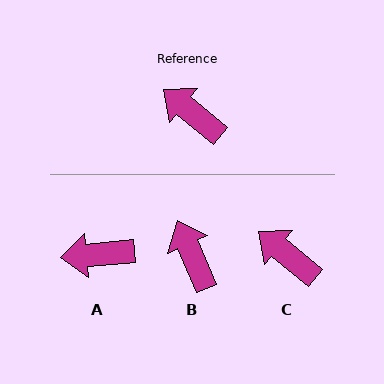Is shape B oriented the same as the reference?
No, it is off by about 27 degrees.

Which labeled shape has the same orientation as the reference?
C.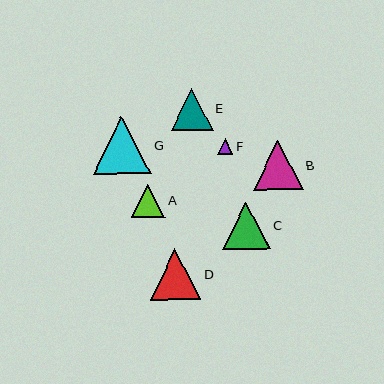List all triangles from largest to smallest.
From largest to smallest: G, D, B, C, E, A, F.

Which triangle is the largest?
Triangle G is the largest with a size of approximately 58 pixels.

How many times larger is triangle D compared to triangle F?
Triangle D is approximately 3.3 times the size of triangle F.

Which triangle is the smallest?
Triangle F is the smallest with a size of approximately 15 pixels.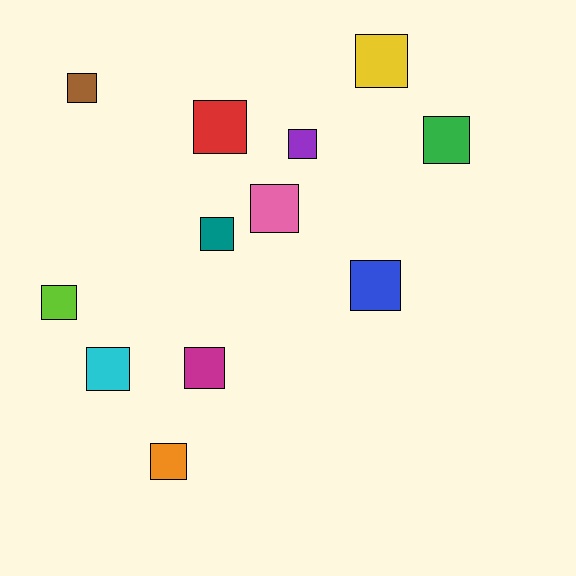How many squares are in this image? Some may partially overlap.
There are 12 squares.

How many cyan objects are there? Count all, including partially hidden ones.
There is 1 cyan object.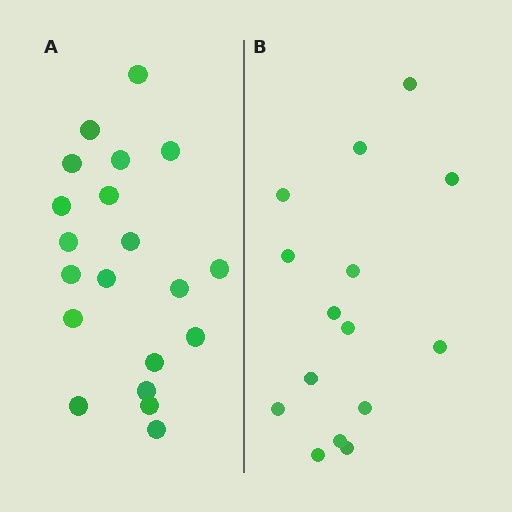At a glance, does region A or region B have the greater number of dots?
Region A (the left region) has more dots.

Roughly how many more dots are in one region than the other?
Region A has about 5 more dots than region B.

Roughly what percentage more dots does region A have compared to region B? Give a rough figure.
About 35% more.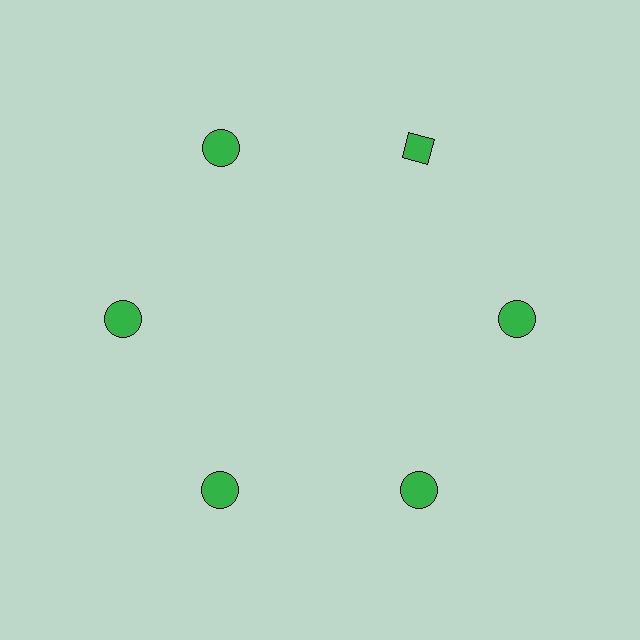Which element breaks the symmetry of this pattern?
The green diamond at roughly the 1 o'clock position breaks the symmetry. All other shapes are green circles.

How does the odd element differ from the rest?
It has a different shape: diamond instead of circle.